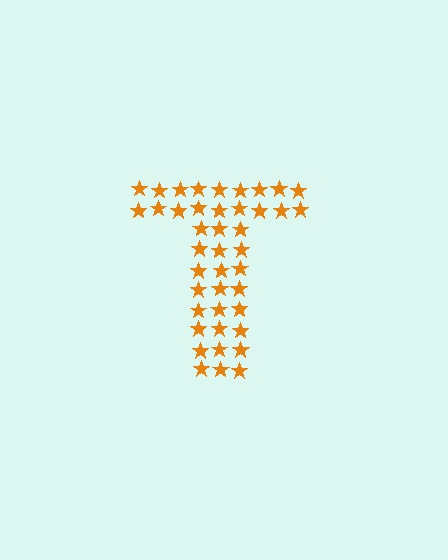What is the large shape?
The large shape is the letter T.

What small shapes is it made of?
It is made of small stars.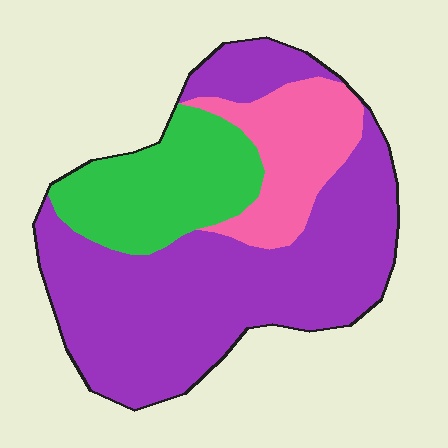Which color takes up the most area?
Purple, at roughly 60%.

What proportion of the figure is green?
Green takes up about one fifth (1/5) of the figure.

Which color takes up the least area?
Pink, at roughly 15%.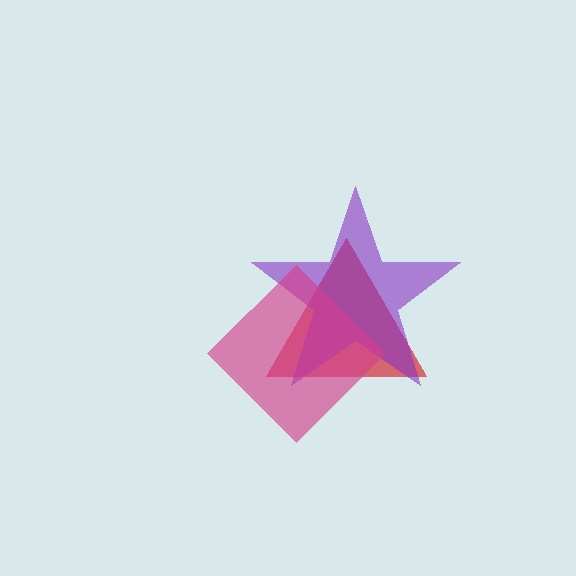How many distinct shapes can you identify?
There are 3 distinct shapes: a red triangle, a purple star, a magenta diamond.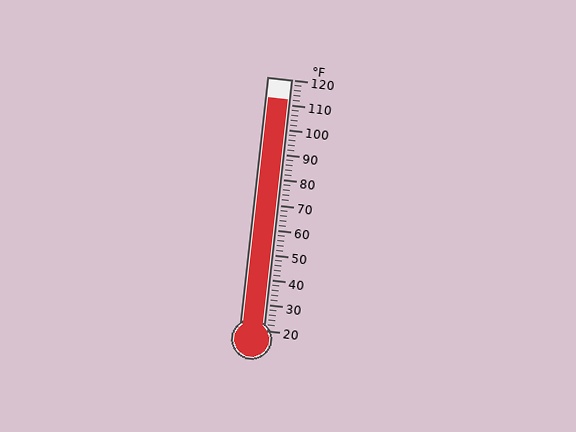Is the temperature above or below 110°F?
The temperature is above 110°F.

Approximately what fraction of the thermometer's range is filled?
The thermometer is filled to approximately 90% of its range.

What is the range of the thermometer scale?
The thermometer scale ranges from 20°F to 120°F.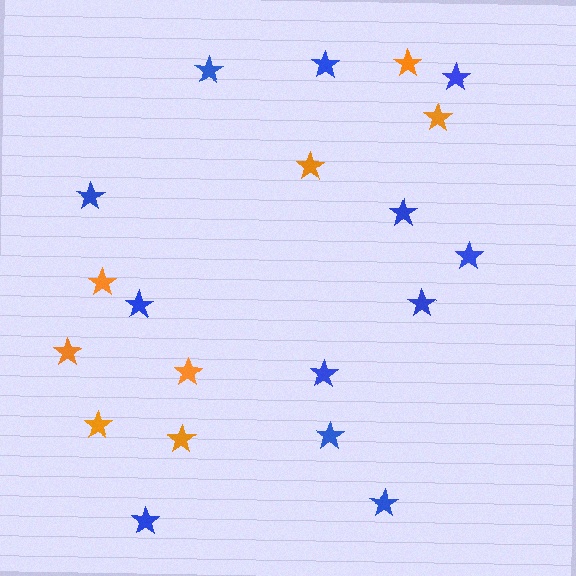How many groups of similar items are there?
There are 2 groups: one group of orange stars (8) and one group of blue stars (12).